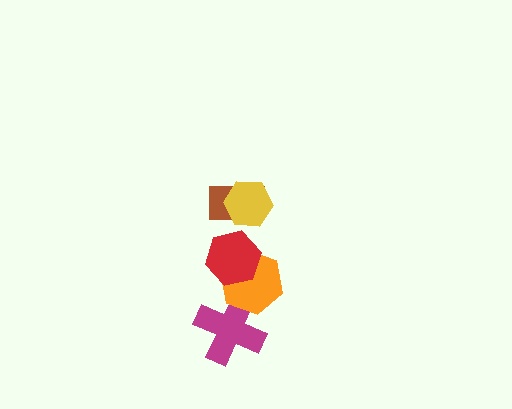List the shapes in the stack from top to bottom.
From top to bottom: the yellow hexagon, the brown rectangle, the red hexagon, the orange hexagon, the magenta cross.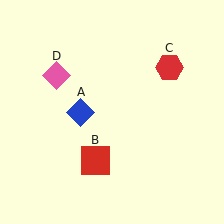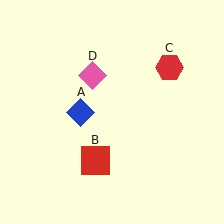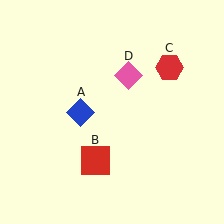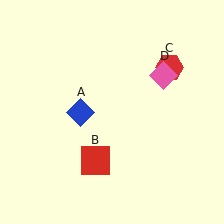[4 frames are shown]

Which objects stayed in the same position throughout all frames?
Blue diamond (object A) and red square (object B) and red hexagon (object C) remained stationary.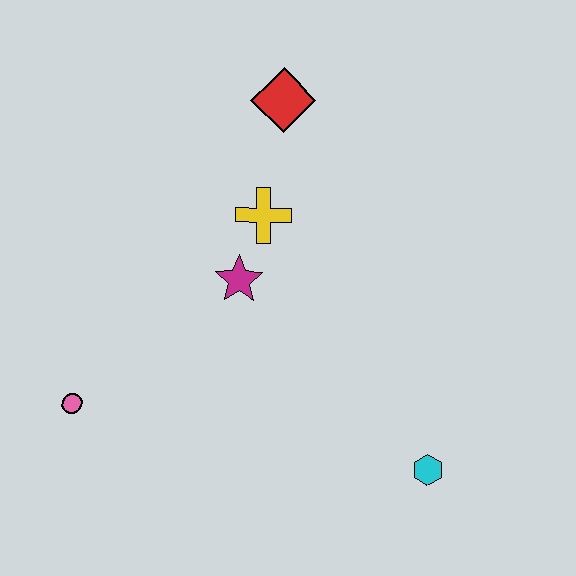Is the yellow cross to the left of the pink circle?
No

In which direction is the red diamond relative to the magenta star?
The red diamond is above the magenta star.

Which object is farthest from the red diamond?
The cyan hexagon is farthest from the red diamond.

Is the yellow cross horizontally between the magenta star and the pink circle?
No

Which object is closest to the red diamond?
The yellow cross is closest to the red diamond.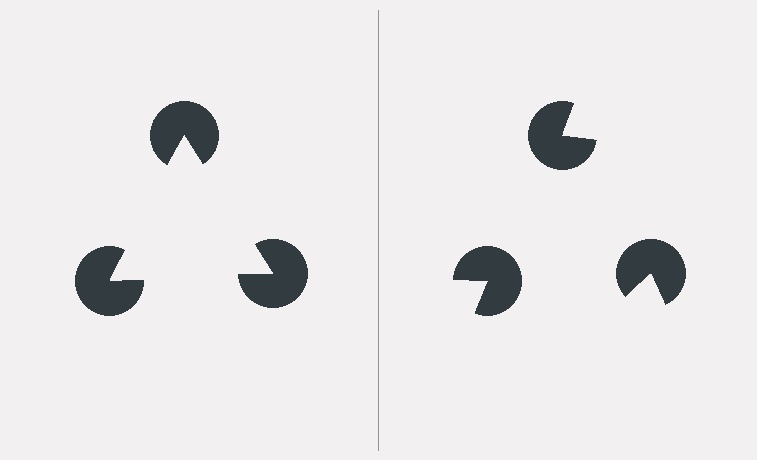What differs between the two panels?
The pac-man discs are positioned identically on both sides; only the wedge orientations differ. On the left they align to a triangle; on the right they are misaligned.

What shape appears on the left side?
An illusory triangle.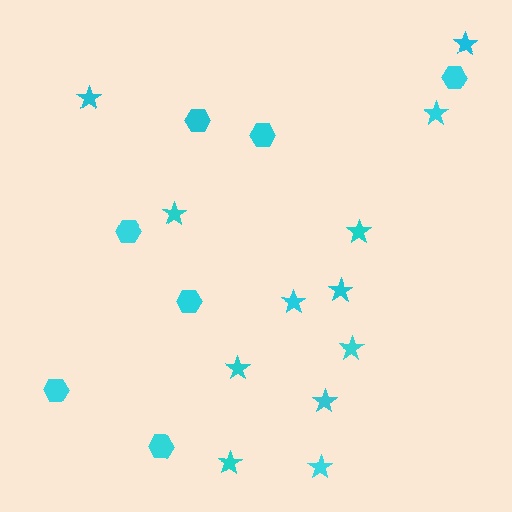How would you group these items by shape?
There are 2 groups: one group of hexagons (7) and one group of stars (12).